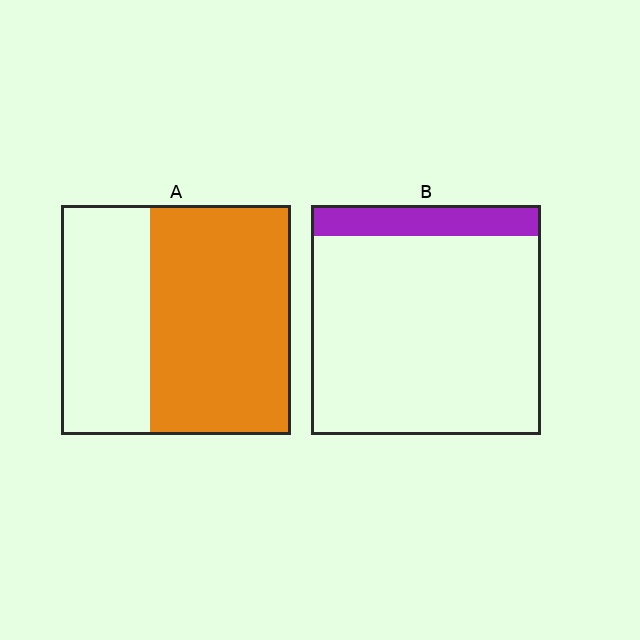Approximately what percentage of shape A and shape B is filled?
A is approximately 60% and B is approximately 15%.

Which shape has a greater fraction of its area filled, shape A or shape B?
Shape A.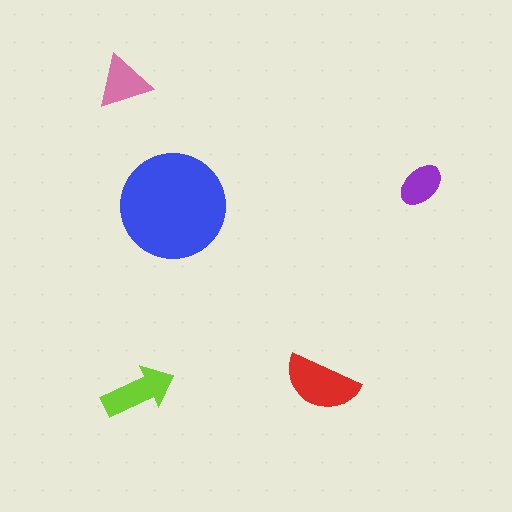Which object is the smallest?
The purple ellipse.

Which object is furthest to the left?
The pink triangle is leftmost.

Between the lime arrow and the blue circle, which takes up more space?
The blue circle.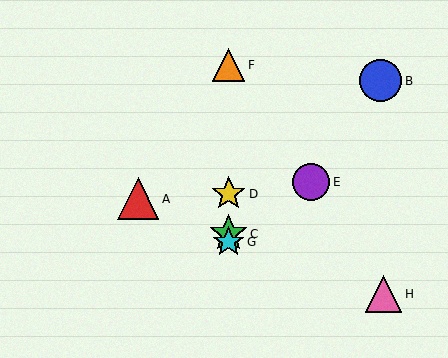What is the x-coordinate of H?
Object H is at x≈384.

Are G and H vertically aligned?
No, G is at x≈229 and H is at x≈384.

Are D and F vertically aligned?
Yes, both are at x≈229.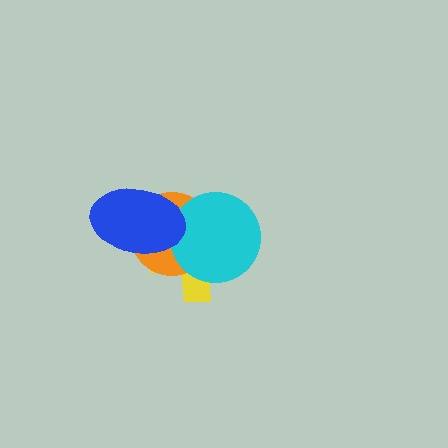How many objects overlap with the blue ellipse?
3 objects overlap with the blue ellipse.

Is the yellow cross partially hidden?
Yes, it is partially covered by another shape.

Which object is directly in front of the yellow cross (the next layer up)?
The orange circle is directly in front of the yellow cross.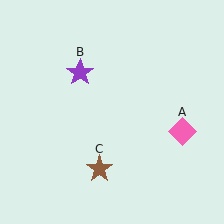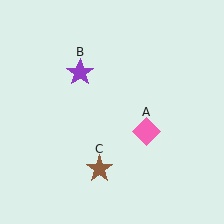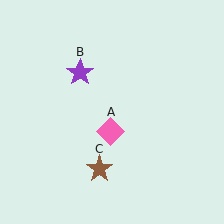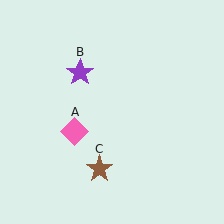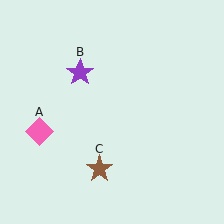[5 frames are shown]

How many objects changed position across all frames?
1 object changed position: pink diamond (object A).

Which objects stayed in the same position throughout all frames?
Purple star (object B) and brown star (object C) remained stationary.